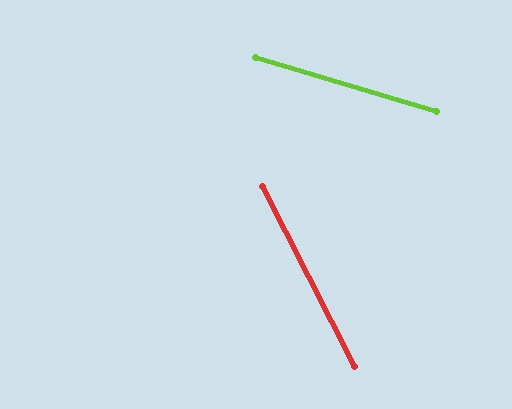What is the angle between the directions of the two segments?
Approximately 46 degrees.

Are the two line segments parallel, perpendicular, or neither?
Neither parallel nor perpendicular — they differ by about 46°.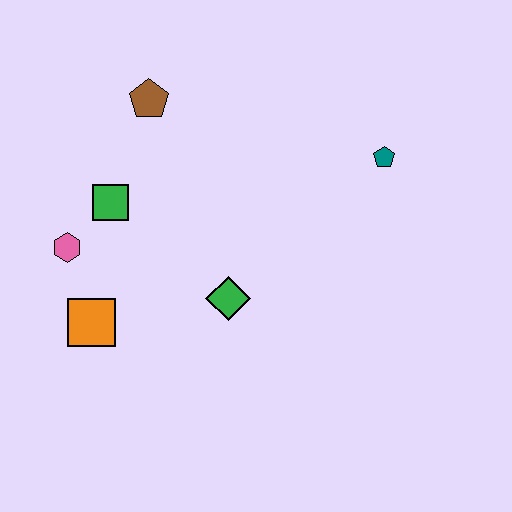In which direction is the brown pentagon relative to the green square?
The brown pentagon is above the green square.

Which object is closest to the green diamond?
The orange square is closest to the green diamond.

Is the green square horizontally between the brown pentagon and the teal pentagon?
No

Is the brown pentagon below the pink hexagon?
No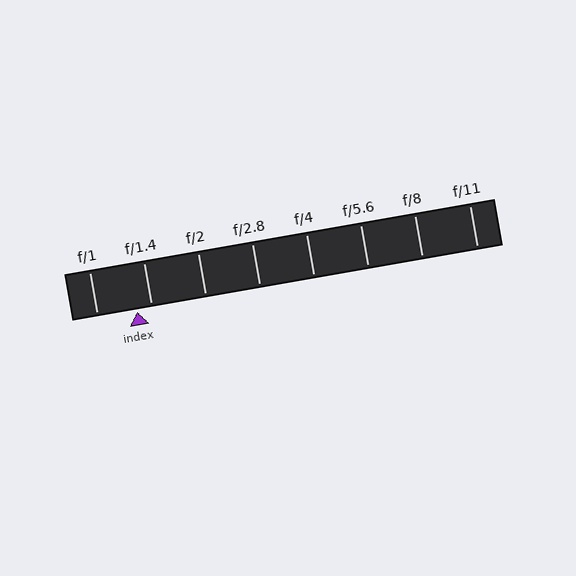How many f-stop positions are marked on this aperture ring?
There are 8 f-stop positions marked.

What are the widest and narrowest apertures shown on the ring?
The widest aperture shown is f/1 and the narrowest is f/11.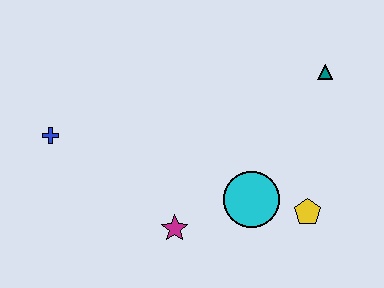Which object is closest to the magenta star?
The cyan circle is closest to the magenta star.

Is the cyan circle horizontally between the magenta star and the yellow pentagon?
Yes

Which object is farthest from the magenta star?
The teal triangle is farthest from the magenta star.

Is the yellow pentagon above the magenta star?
Yes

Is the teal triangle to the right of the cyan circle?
Yes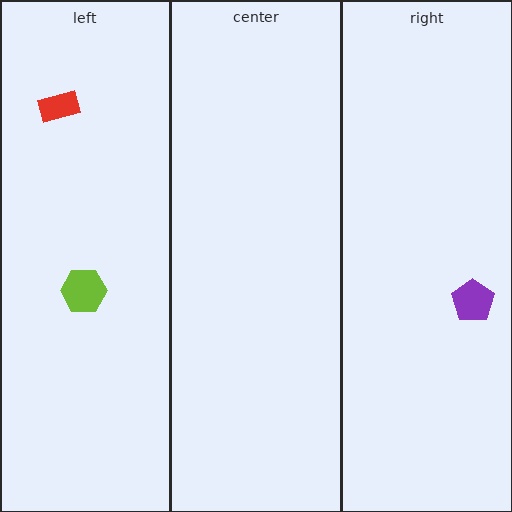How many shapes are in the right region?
1.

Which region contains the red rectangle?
The left region.